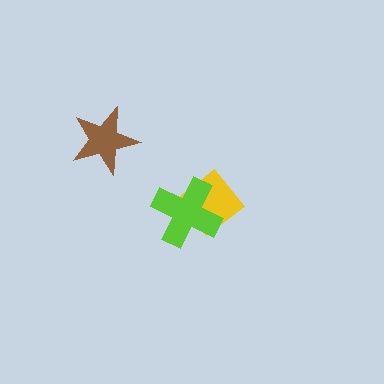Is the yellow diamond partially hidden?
Yes, it is partially covered by another shape.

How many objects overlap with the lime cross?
1 object overlaps with the lime cross.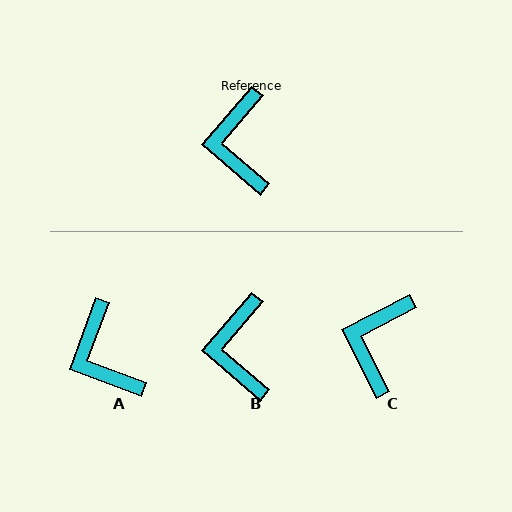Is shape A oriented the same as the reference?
No, it is off by about 21 degrees.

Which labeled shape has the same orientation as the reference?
B.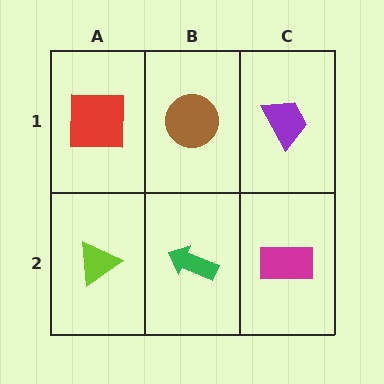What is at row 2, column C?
A magenta rectangle.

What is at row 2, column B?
A green arrow.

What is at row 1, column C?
A purple trapezoid.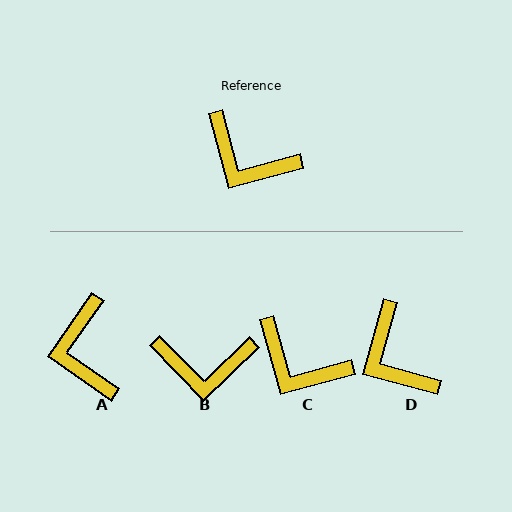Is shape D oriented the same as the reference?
No, it is off by about 30 degrees.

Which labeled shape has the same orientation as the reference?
C.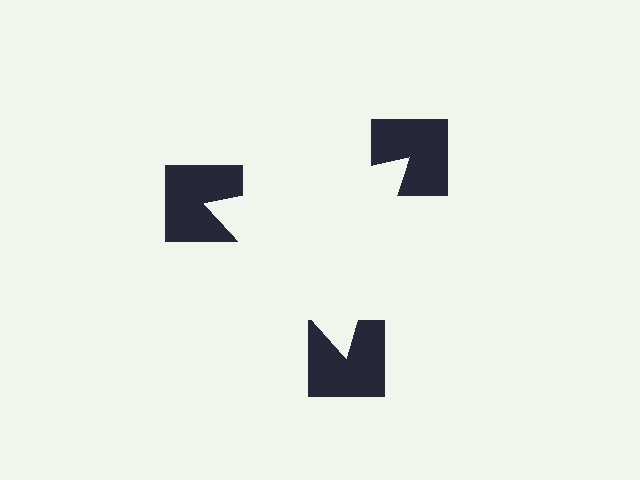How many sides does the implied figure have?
3 sides.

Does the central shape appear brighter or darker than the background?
It typically appears slightly brighter than the background, even though no actual brightness change is drawn.